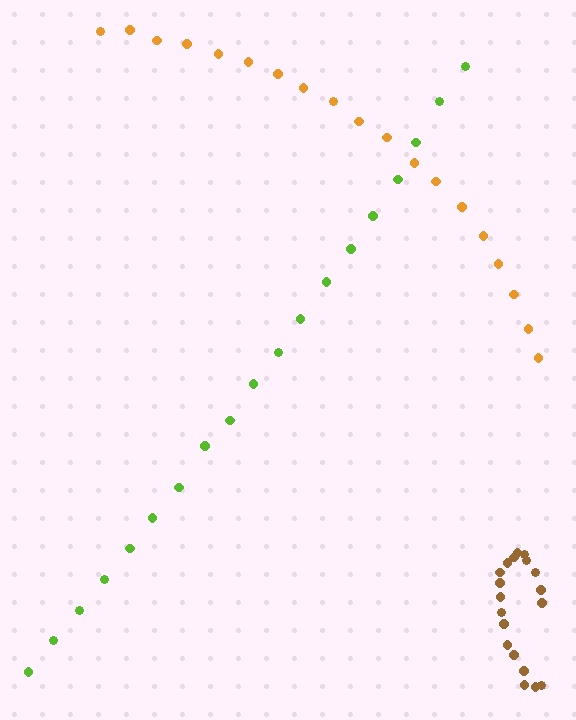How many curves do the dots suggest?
There are 3 distinct paths.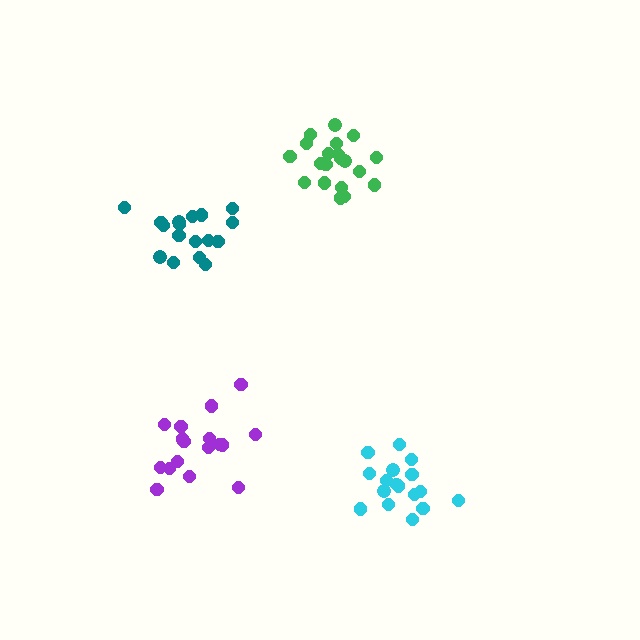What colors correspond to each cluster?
The clusters are colored: green, purple, teal, cyan.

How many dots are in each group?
Group 1: 20 dots, Group 2: 17 dots, Group 3: 17 dots, Group 4: 17 dots (71 total).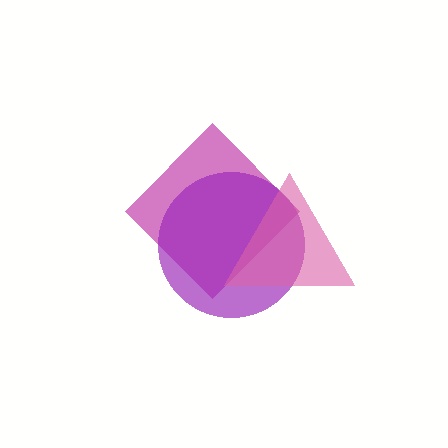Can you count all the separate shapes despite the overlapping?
Yes, there are 3 separate shapes.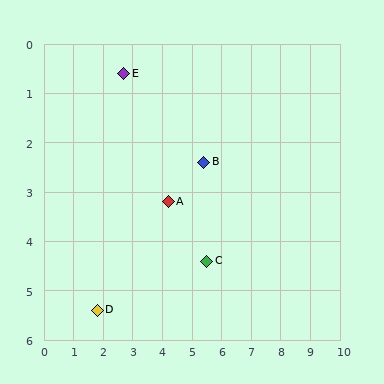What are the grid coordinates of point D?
Point D is at approximately (1.8, 5.4).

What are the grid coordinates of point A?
Point A is at approximately (4.2, 3.2).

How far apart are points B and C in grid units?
Points B and C are about 2.0 grid units apart.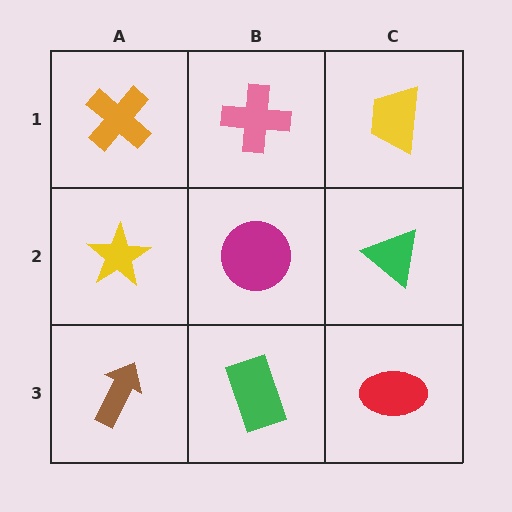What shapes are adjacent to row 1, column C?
A green triangle (row 2, column C), a pink cross (row 1, column B).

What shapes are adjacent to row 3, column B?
A magenta circle (row 2, column B), a brown arrow (row 3, column A), a red ellipse (row 3, column C).